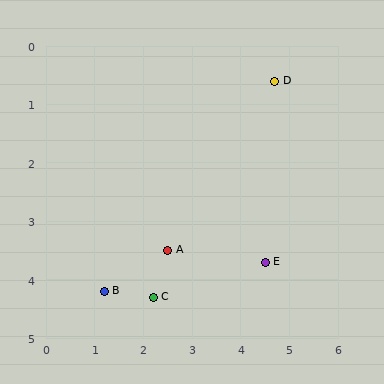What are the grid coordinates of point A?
Point A is at approximately (2.5, 3.5).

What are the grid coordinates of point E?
Point E is at approximately (4.5, 3.7).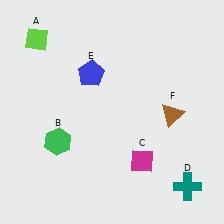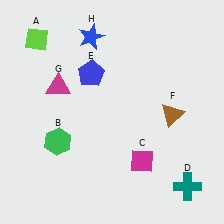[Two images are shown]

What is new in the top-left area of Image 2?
A blue star (H) was added in the top-left area of Image 2.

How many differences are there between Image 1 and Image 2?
There are 2 differences between the two images.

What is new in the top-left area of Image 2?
A magenta triangle (G) was added in the top-left area of Image 2.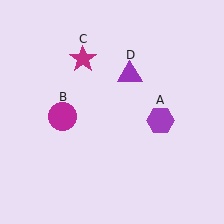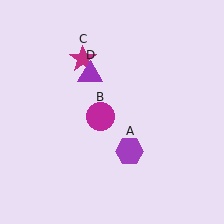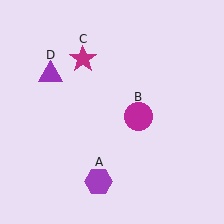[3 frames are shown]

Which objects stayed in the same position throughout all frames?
Magenta star (object C) remained stationary.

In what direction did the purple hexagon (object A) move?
The purple hexagon (object A) moved down and to the left.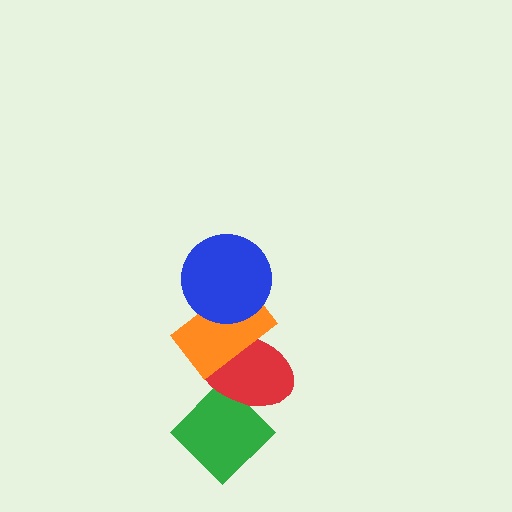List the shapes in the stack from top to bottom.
From top to bottom: the blue circle, the orange rectangle, the red ellipse, the green diamond.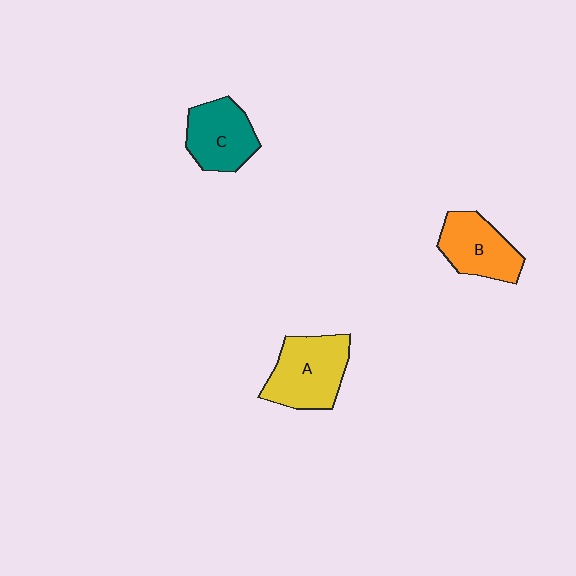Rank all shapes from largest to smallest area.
From largest to smallest: A (yellow), B (orange), C (teal).